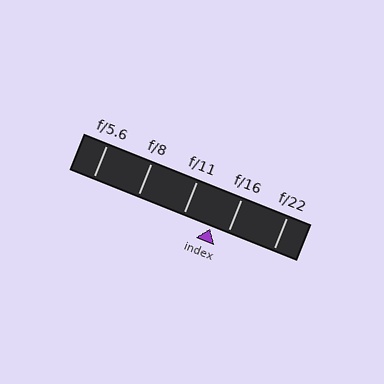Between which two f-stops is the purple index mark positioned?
The index mark is between f/11 and f/16.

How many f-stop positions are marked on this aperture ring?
There are 5 f-stop positions marked.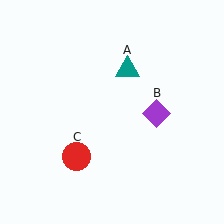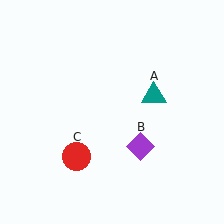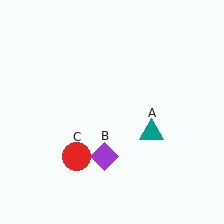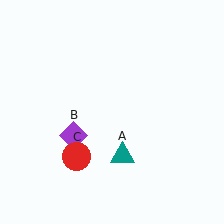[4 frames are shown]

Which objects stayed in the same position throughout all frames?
Red circle (object C) remained stationary.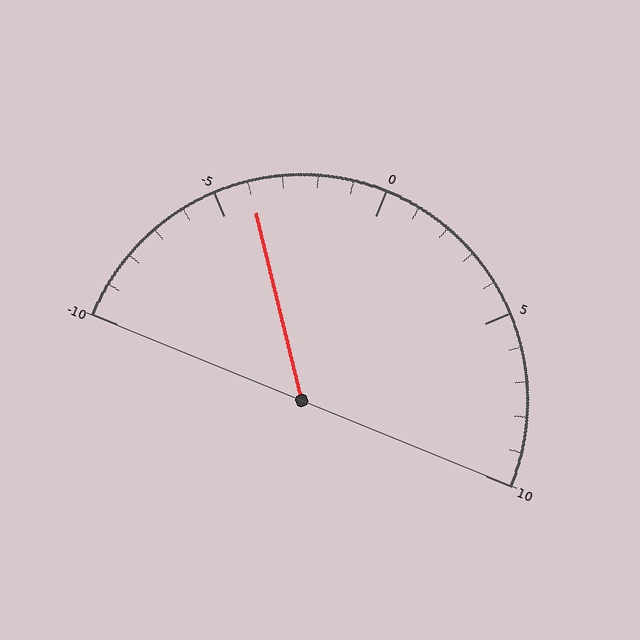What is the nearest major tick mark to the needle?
The nearest major tick mark is -5.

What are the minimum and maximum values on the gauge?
The gauge ranges from -10 to 10.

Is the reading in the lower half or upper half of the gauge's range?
The reading is in the lower half of the range (-10 to 10).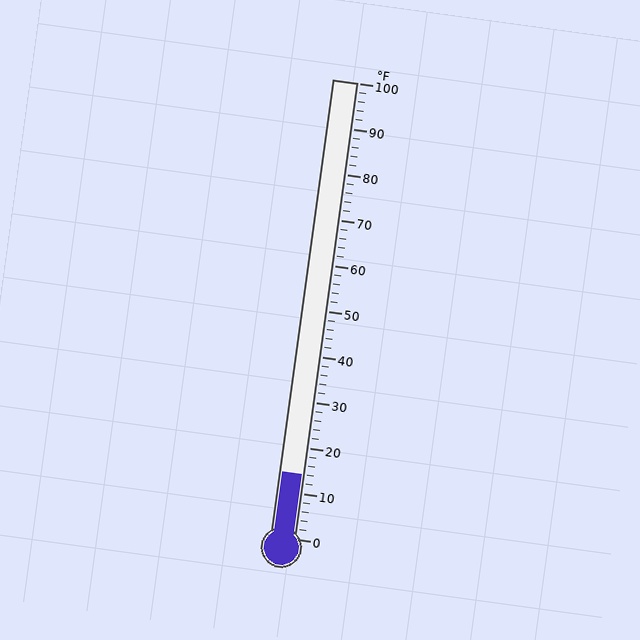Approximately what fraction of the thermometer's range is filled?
The thermometer is filled to approximately 15% of its range.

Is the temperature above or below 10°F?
The temperature is above 10°F.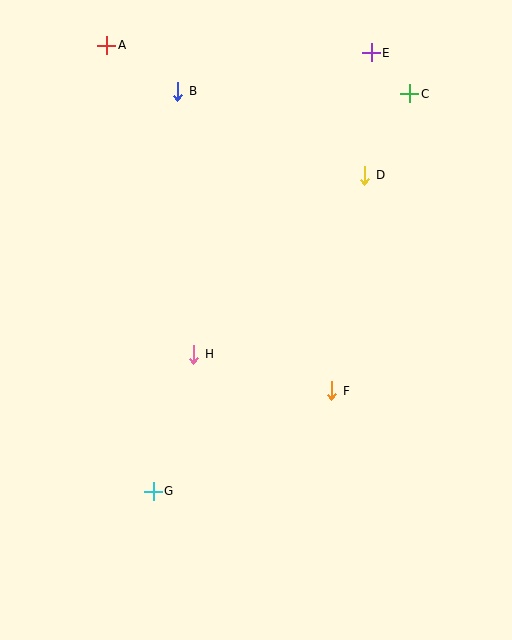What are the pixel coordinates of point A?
Point A is at (107, 45).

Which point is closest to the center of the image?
Point H at (194, 354) is closest to the center.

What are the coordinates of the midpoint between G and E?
The midpoint between G and E is at (262, 272).